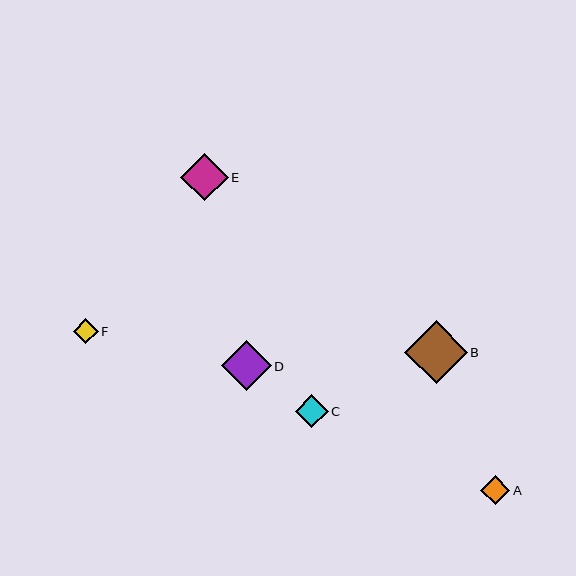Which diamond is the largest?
Diamond B is the largest with a size of approximately 63 pixels.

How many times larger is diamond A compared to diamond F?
Diamond A is approximately 1.2 times the size of diamond F.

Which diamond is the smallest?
Diamond F is the smallest with a size of approximately 25 pixels.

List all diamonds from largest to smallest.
From largest to smallest: B, D, E, C, A, F.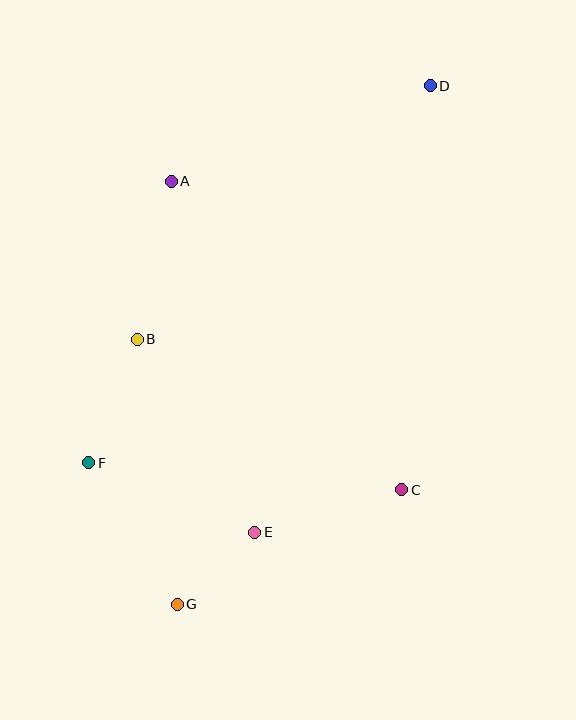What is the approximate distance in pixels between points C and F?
The distance between C and F is approximately 314 pixels.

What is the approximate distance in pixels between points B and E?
The distance between B and E is approximately 226 pixels.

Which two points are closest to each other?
Points E and G are closest to each other.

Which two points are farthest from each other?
Points D and G are farthest from each other.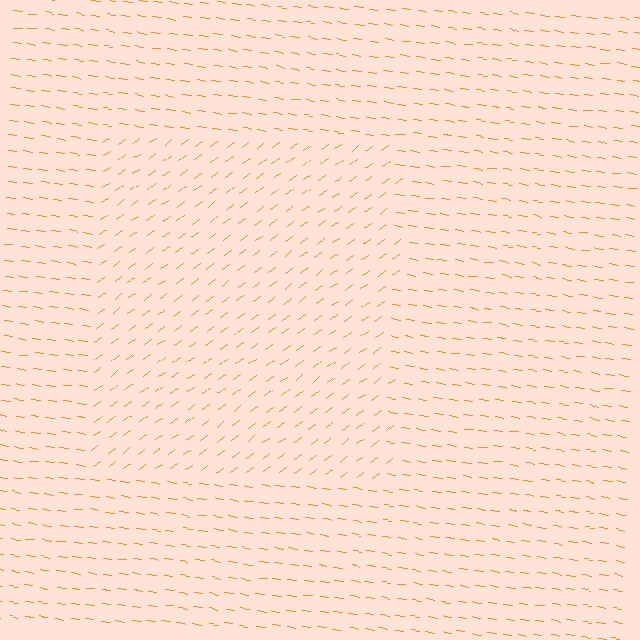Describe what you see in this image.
The image is filled with small orange line segments. A rectangle region in the image has lines oriented differently from the surrounding lines, creating a visible texture boundary.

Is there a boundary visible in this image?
Yes, there is a texture boundary formed by a change in line orientation.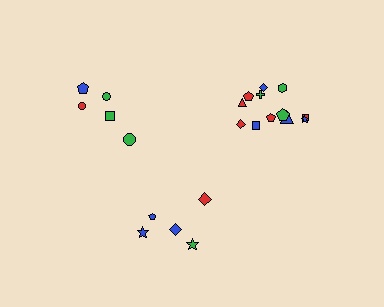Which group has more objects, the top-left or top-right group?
The top-right group.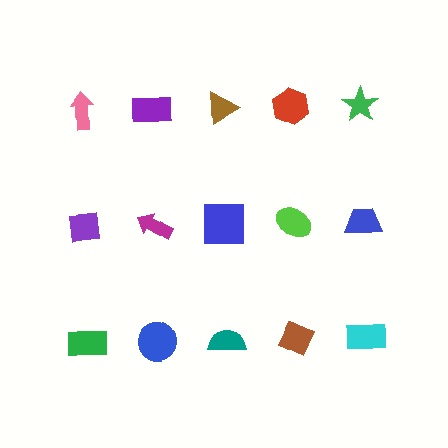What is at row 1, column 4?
A red hexagon.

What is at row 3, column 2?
A blue circle.